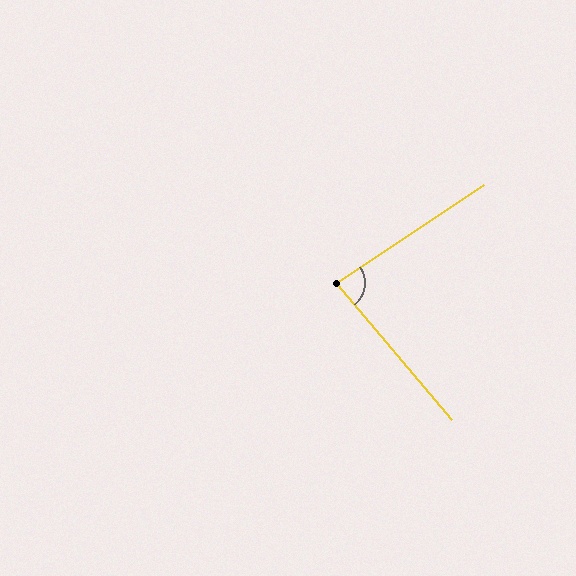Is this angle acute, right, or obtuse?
It is acute.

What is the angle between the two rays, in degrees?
Approximately 84 degrees.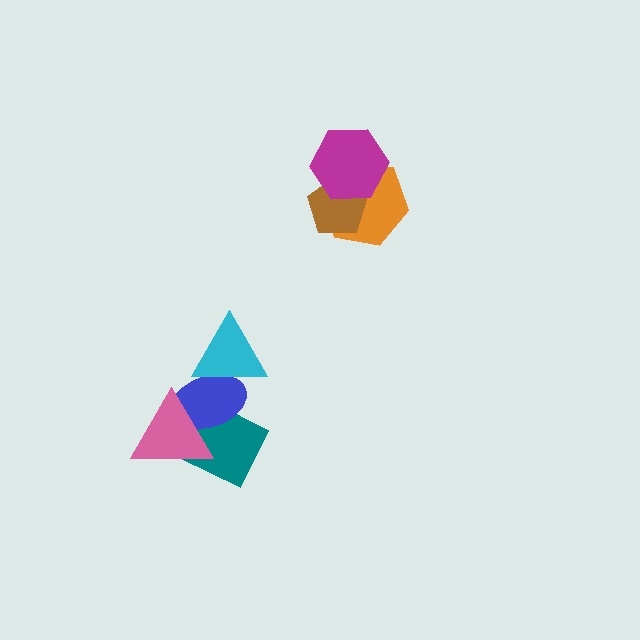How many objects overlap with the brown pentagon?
2 objects overlap with the brown pentagon.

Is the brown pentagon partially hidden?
Yes, it is partially covered by another shape.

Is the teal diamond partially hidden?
Yes, it is partially covered by another shape.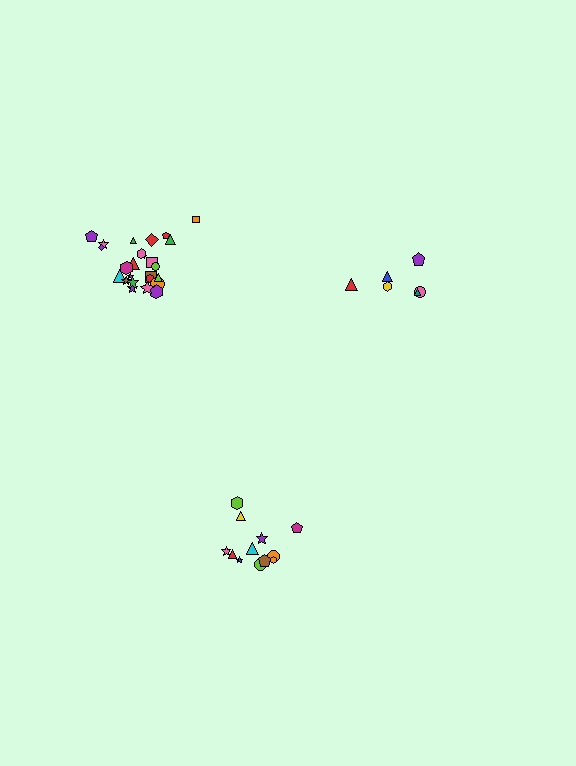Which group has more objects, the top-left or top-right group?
The top-left group.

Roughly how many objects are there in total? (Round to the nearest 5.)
Roughly 45 objects in total.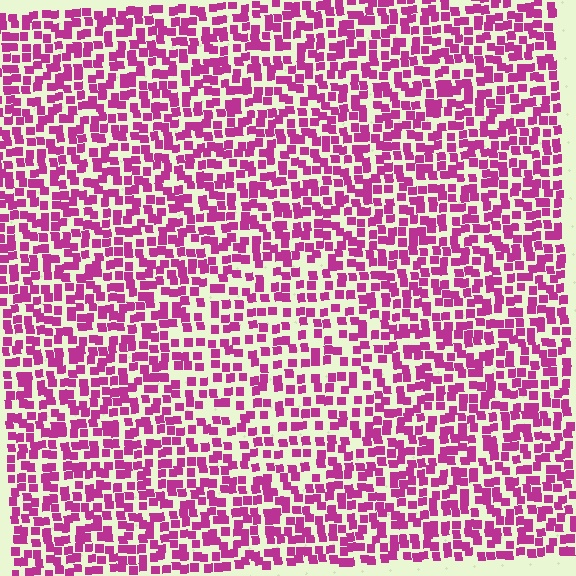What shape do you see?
I see a circle.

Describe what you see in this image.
The image contains small magenta elements arranged at two different densities. A circle-shaped region is visible where the elements are less densely packed than the surrounding area.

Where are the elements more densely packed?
The elements are more densely packed outside the circle boundary.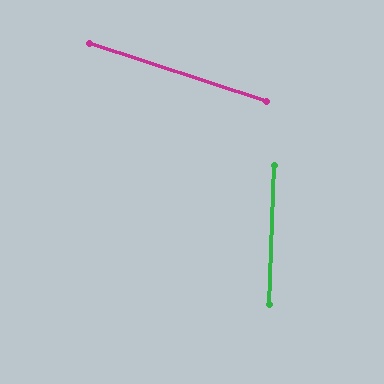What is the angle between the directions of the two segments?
Approximately 74 degrees.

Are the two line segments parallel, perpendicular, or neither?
Neither parallel nor perpendicular — they differ by about 74°.